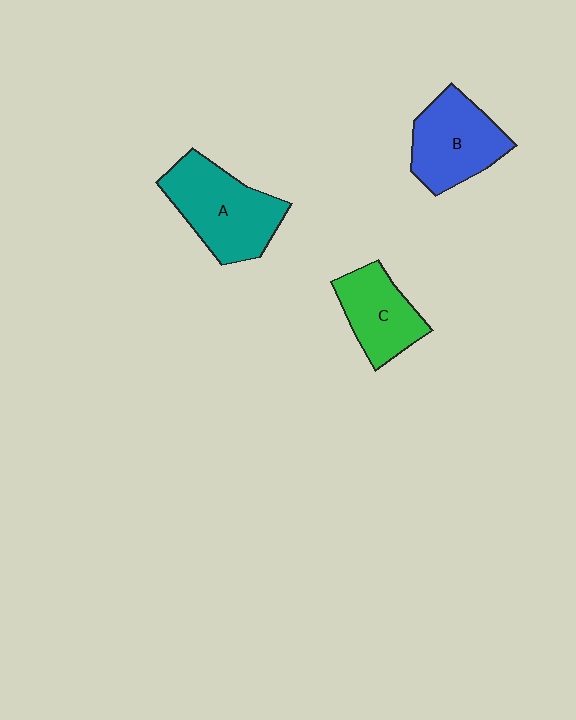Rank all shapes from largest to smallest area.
From largest to smallest: A (teal), B (blue), C (green).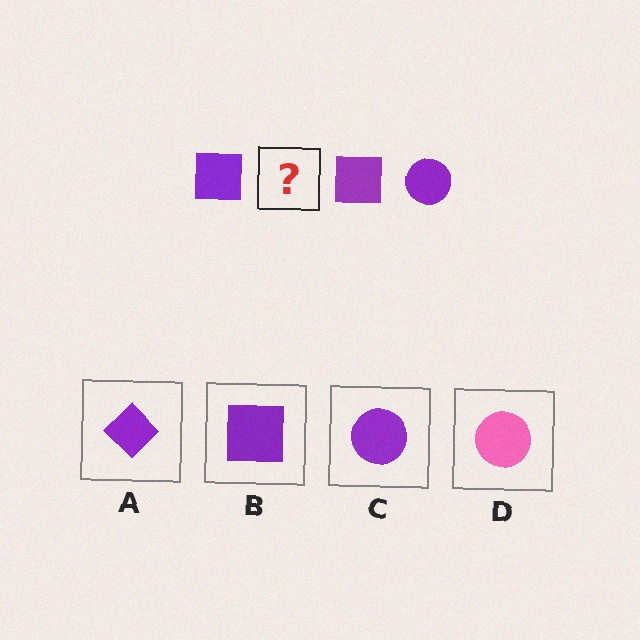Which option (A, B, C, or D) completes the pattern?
C.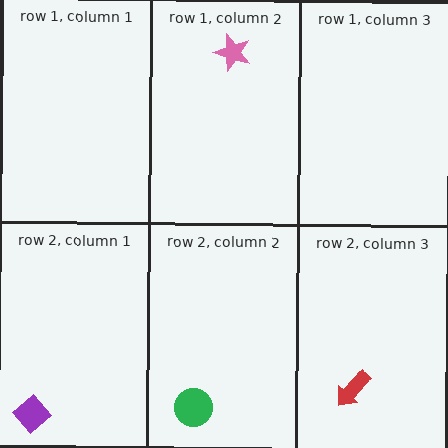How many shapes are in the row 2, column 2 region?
1.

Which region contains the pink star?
The row 1, column 2 region.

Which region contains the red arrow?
The row 2, column 3 region.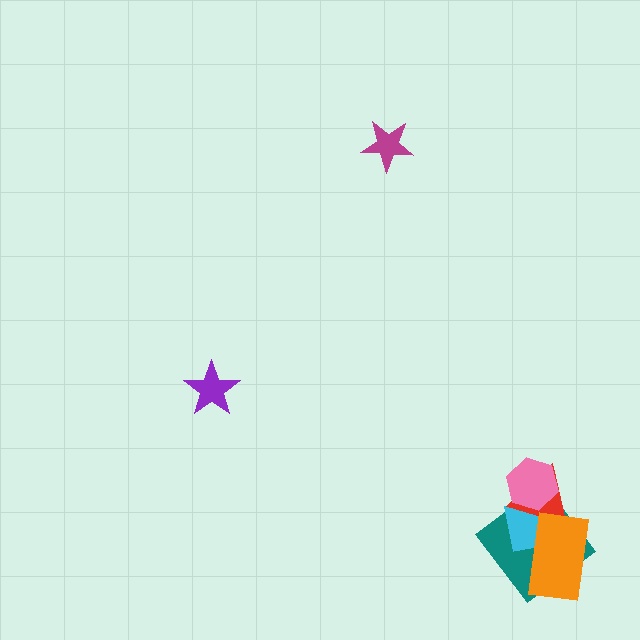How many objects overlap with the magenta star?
0 objects overlap with the magenta star.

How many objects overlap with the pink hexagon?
3 objects overlap with the pink hexagon.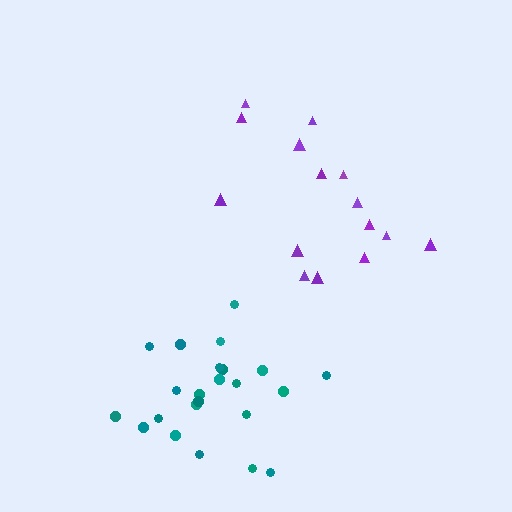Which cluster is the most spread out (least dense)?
Purple.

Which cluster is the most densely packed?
Teal.